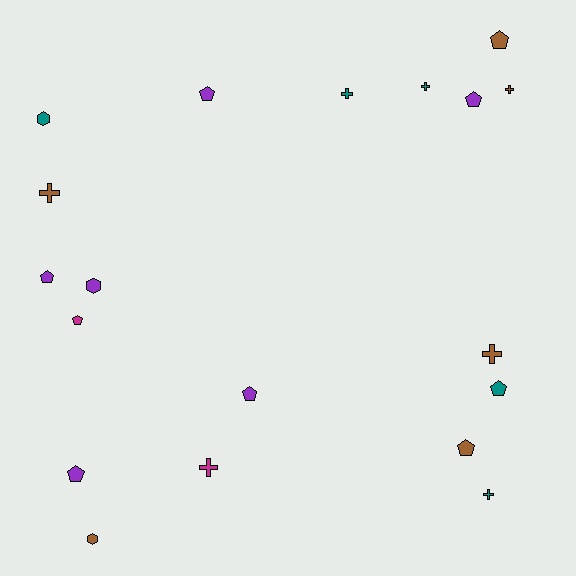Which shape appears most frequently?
Pentagon, with 9 objects.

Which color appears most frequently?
Brown, with 6 objects.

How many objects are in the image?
There are 19 objects.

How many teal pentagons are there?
There is 1 teal pentagon.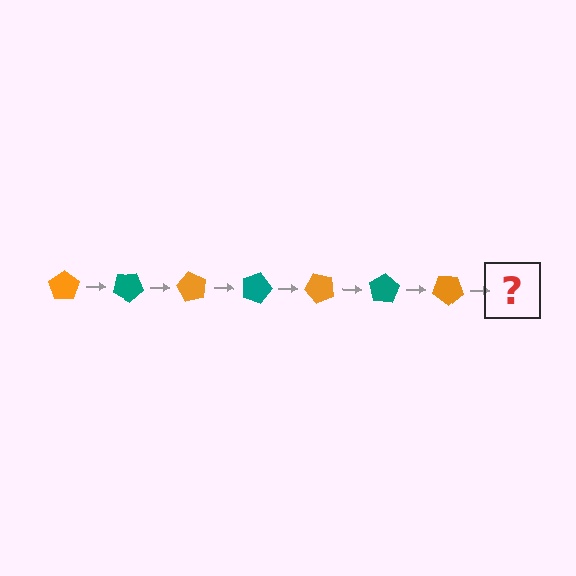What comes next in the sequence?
The next element should be a teal pentagon, rotated 210 degrees from the start.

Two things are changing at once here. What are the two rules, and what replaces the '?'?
The two rules are that it rotates 30 degrees each step and the color cycles through orange and teal. The '?' should be a teal pentagon, rotated 210 degrees from the start.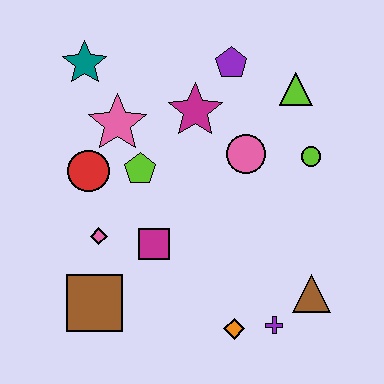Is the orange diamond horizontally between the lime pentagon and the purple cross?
Yes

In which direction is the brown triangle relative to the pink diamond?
The brown triangle is to the right of the pink diamond.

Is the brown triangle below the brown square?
No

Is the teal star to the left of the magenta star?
Yes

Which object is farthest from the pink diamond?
The lime triangle is farthest from the pink diamond.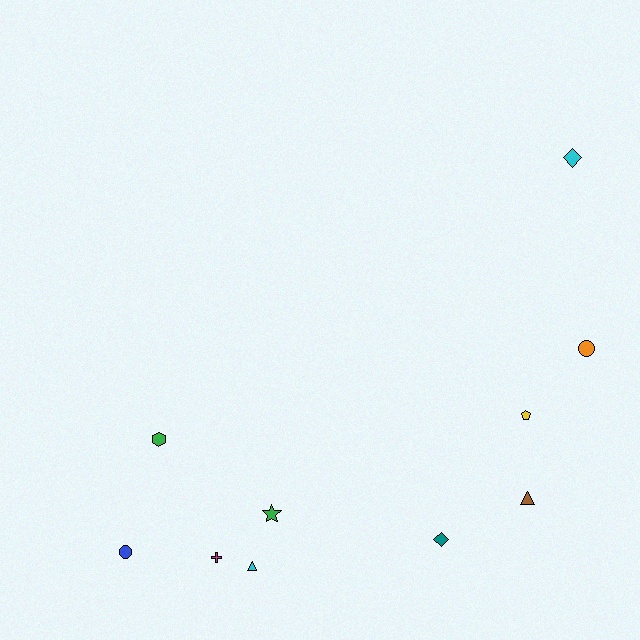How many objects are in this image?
There are 10 objects.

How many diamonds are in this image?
There are 2 diamonds.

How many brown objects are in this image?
There is 1 brown object.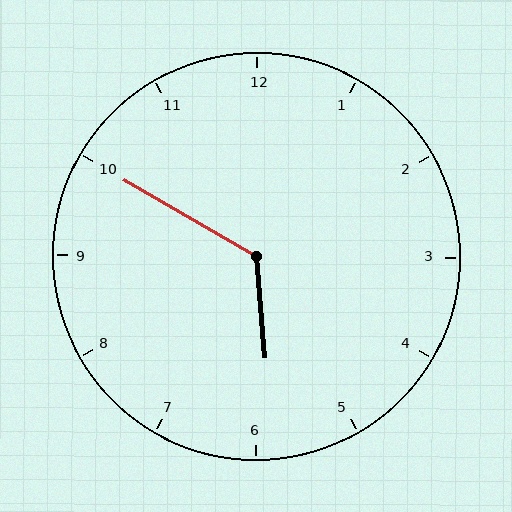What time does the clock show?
5:50.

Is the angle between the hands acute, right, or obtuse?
It is obtuse.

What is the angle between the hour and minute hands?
Approximately 125 degrees.